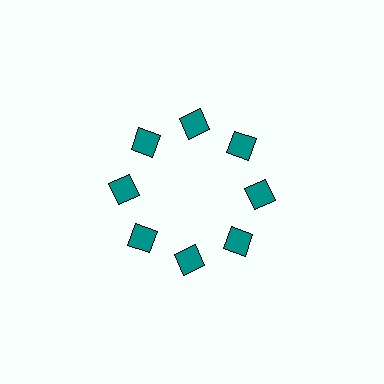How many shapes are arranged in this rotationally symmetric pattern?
There are 8 shapes, arranged in 8 groups of 1.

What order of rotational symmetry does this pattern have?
This pattern has 8-fold rotational symmetry.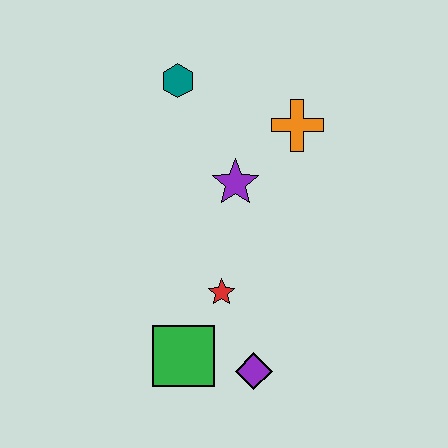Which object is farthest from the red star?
The teal hexagon is farthest from the red star.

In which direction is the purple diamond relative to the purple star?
The purple diamond is below the purple star.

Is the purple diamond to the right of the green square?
Yes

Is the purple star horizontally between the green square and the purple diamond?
Yes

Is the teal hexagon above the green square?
Yes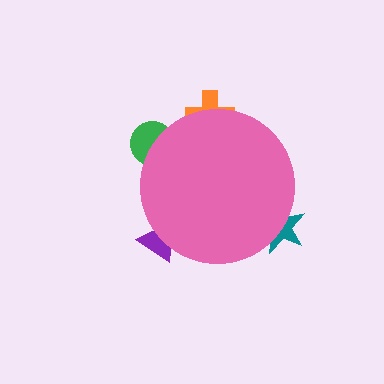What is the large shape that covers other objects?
A pink circle.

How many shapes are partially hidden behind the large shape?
4 shapes are partially hidden.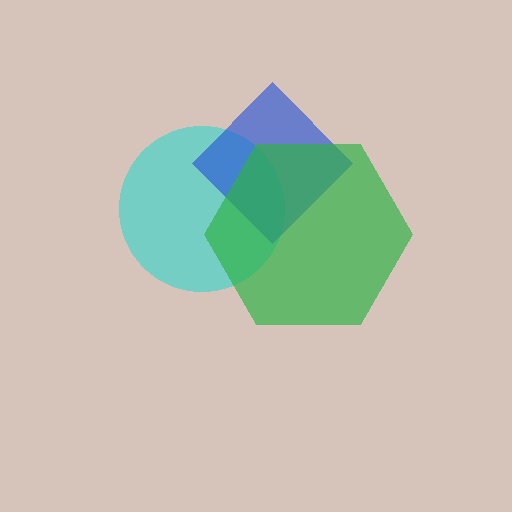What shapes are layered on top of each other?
The layered shapes are: a cyan circle, a blue diamond, a green hexagon.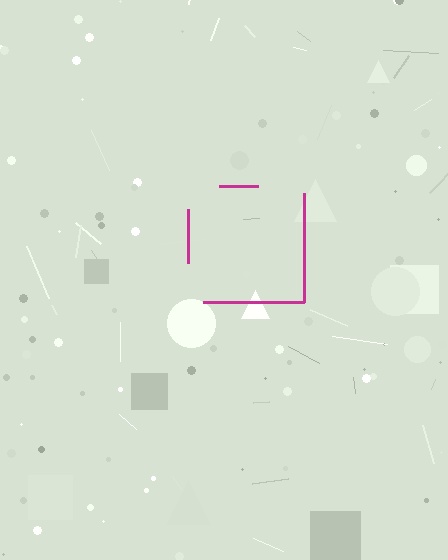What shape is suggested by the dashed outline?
The dashed outline suggests a square.